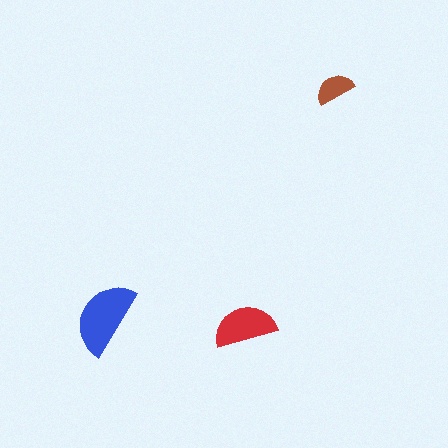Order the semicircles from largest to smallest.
the blue one, the red one, the brown one.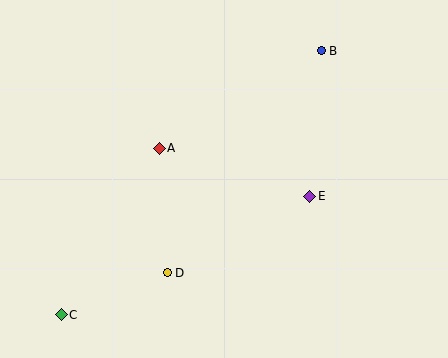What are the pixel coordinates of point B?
Point B is at (321, 51).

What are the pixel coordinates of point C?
Point C is at (61, 315).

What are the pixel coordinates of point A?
Point A is at (159, 148).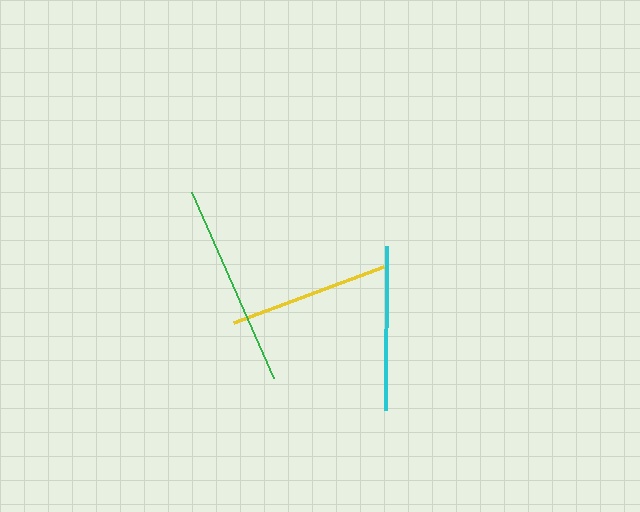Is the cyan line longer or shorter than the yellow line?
The cyan line is longer than the yellow line.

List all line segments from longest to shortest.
From longest to shortest: green, cyan, yellow.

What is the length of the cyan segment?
The cyan segment is approximately 164 pixels long.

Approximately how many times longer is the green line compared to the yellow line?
The green line is approximately 1.3 times the length of the yellow line.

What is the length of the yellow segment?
The yellow segment is approximately 160 pixels long.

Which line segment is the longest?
The green line is the longest at approximately 203 pixels.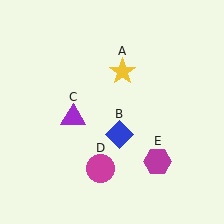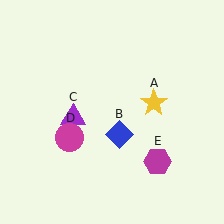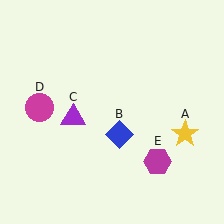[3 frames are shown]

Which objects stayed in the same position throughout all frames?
Blue diamond (object B) and purple triangle (object C) and magenta hexagon (object E) remained stationary.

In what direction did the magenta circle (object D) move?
The magenta circle (object D) moved up and to the left.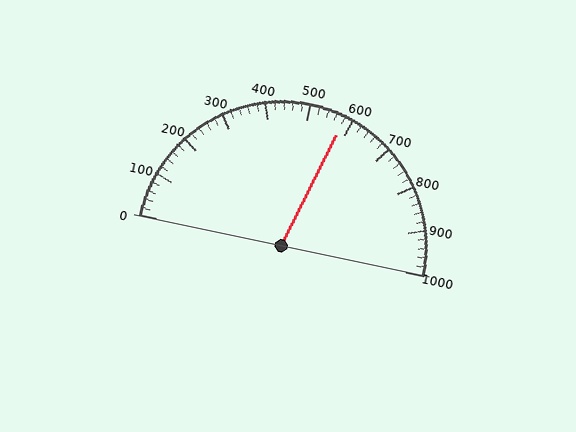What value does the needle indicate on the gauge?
The needle indicates approximately 580.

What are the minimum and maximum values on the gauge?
The gauge ranges from 0 to 1000.